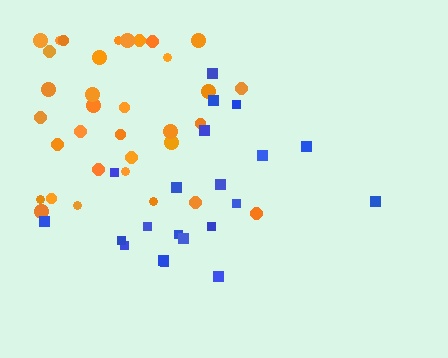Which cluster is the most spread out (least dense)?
Blue.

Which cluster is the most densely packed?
Orange.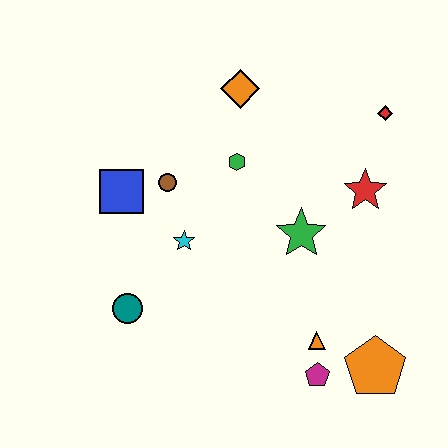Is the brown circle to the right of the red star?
No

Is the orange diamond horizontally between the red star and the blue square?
Yes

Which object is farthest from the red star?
The teal circle is farthest from the red star.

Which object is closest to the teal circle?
The cyan star is closest to the teal circle.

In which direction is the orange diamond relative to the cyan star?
The orange diamond is above the cyan star.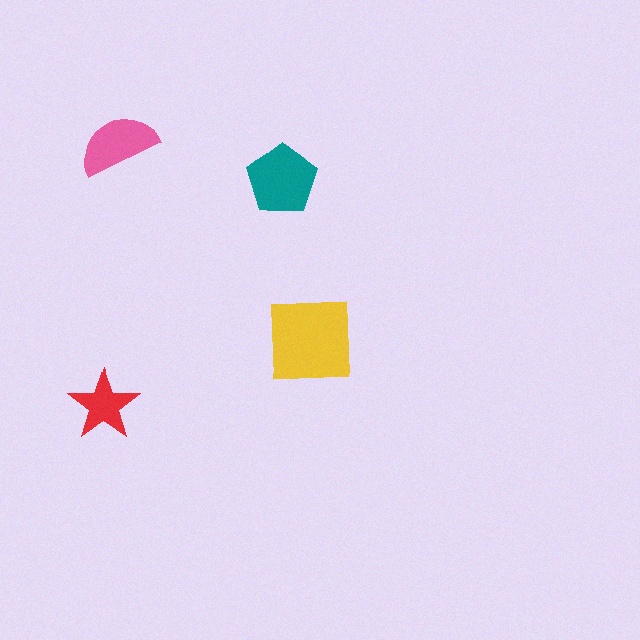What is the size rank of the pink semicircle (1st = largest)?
3rd.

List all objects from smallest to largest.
The red star, the pink semicircle, the teal pentagon, the yellow square.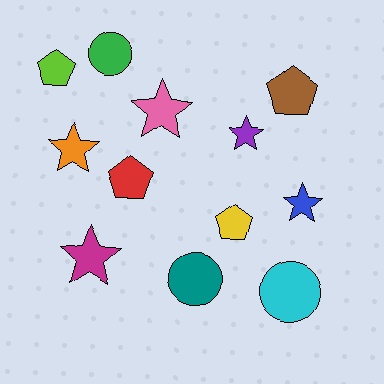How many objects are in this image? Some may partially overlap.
There are 12 objects.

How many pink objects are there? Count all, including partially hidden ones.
There is 1 pink object.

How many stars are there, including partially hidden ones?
There are 5 stars.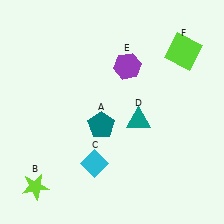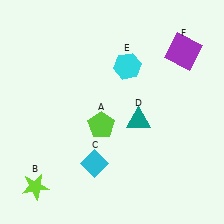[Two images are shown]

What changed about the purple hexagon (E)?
In Image 1, E is purple. In Image 2, it changed to cyan.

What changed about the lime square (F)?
In Image 1, F is lime. In Image 2, it changed to purple.